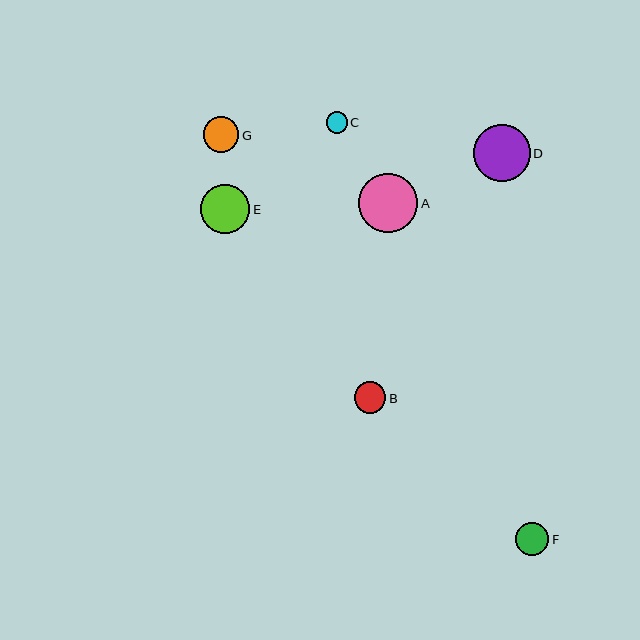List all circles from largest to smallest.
From largest to smallest: A, D, E, G, F, B, C.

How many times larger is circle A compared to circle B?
Circle A is approximately 1.9 times the size of circle B.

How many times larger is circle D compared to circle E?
Circle D is approximately 1.2 times the size of circle E.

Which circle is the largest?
Circle A is the largest with a size of approximately 59 pixels.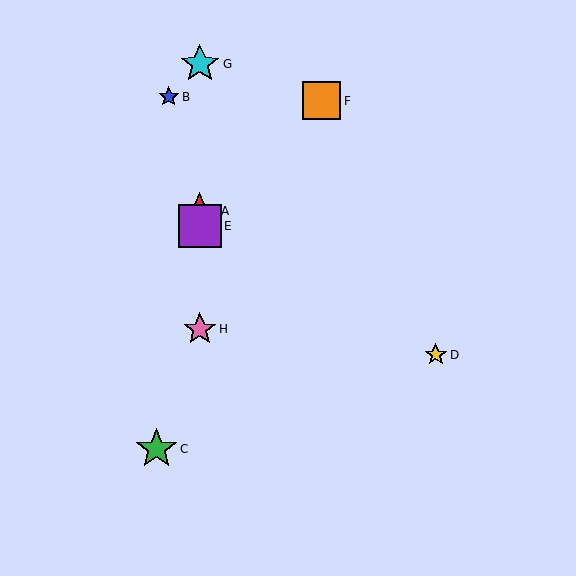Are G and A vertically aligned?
Yes, both are at x≈200.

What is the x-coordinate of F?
Object F is at x≈322.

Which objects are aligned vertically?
Objects A, E, G, H are aligned vertically.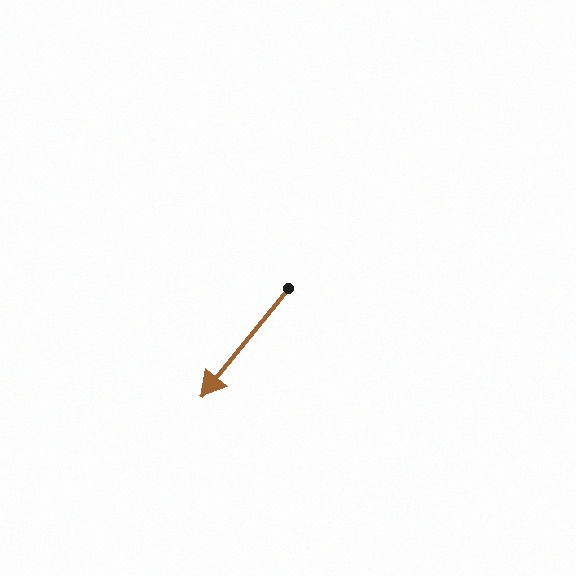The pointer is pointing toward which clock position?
Roughly 7 o'clock.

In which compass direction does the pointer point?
Southwest.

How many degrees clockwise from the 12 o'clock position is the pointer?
Approximately 219 degrees.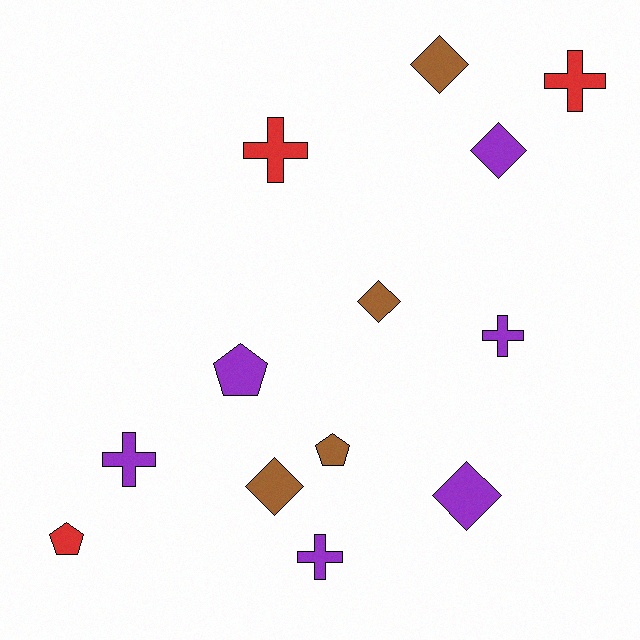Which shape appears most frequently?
Cross, with 5 objects.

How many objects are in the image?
There are 13 objects.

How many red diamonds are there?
There are no red diamonds.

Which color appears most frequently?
Purple, with 6 objects.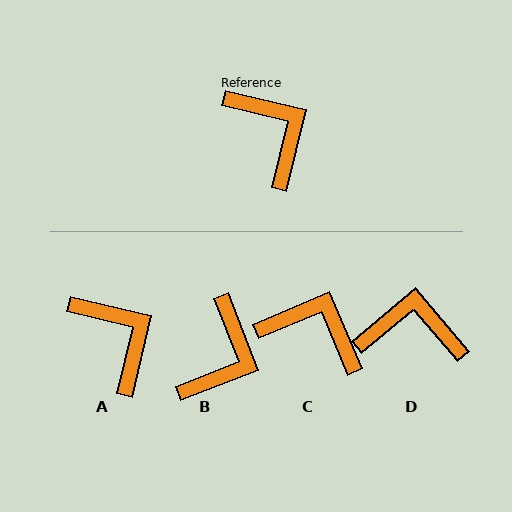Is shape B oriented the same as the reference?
No, it is off by about 55 degrees.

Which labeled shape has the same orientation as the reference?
A.